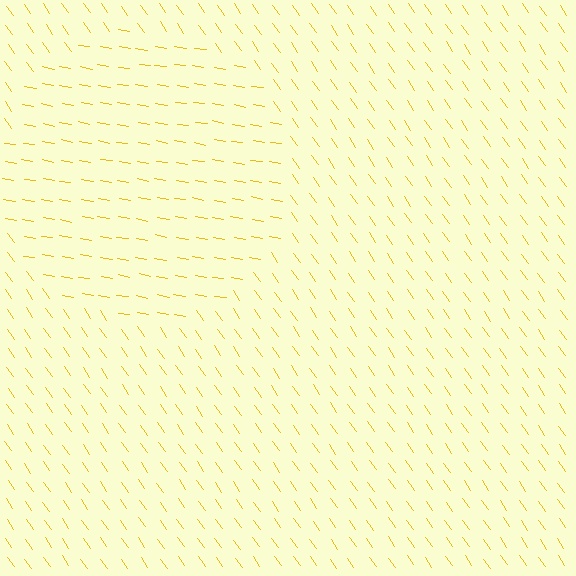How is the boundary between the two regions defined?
The boundary is defined purely by a change in line orientation (approximately 45 degrees difference). All lines are the same color and thickness.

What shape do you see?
I see a circle.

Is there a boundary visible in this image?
Yes, there is a texture boundary formed by a change in line orientation.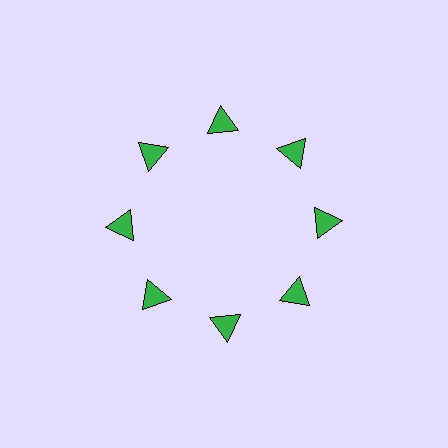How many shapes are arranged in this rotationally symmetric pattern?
There are 8 shapes, arranged in 8 groups of 1.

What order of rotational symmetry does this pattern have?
This pattern has 8-fold rotational symmetry.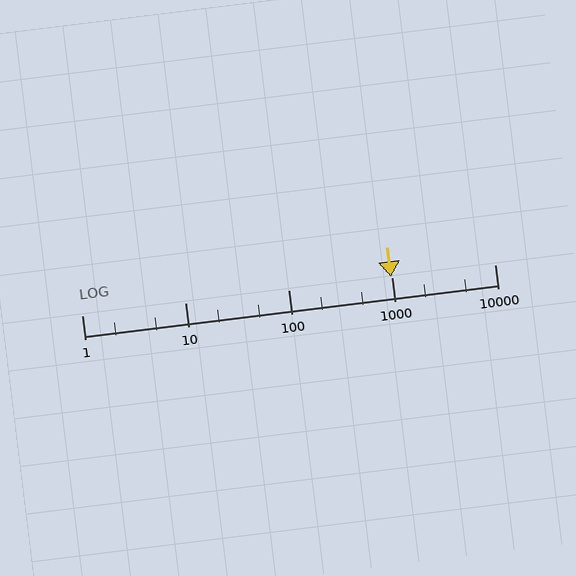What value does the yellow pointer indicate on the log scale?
The pointer indicates approximately 980.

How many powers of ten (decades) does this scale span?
The scale spans 4 decades, from 1 to 10000.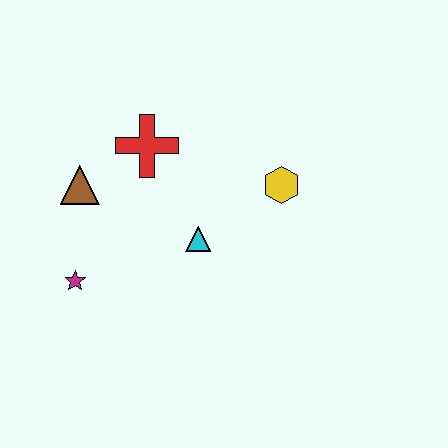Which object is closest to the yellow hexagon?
The cyan triangle is closest to the yellow hexagon.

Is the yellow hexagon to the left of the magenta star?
No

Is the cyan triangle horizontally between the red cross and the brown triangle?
No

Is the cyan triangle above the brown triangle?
No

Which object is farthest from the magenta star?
The yellow hexagon is farthest from the magenta star.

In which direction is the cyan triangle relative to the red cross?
The cyan triangle is below the red cross.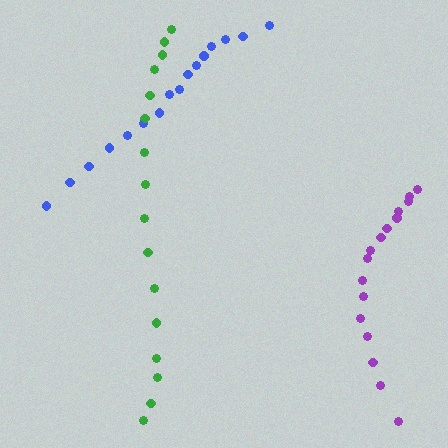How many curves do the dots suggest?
There are 3 distinct paths.